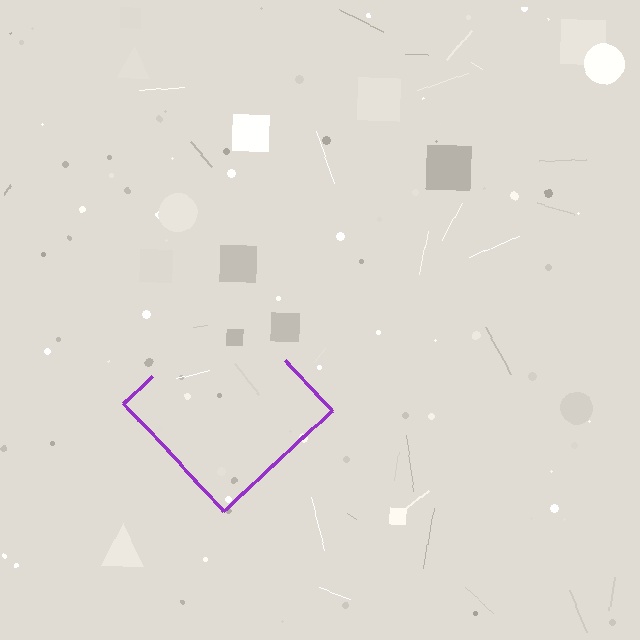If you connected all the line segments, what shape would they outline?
They would outline a diamond.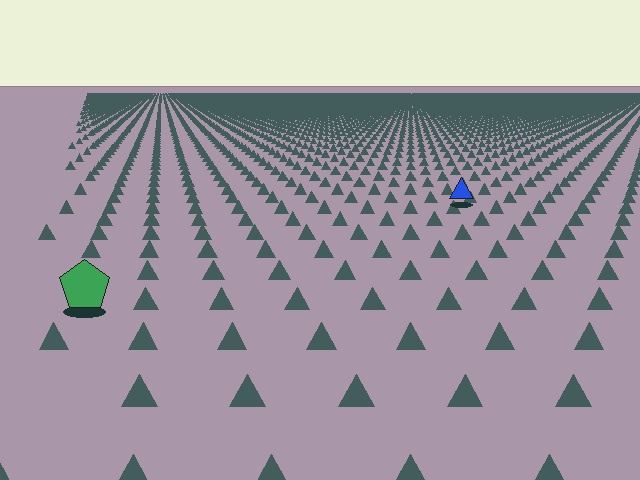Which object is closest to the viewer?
The green pentagon is closest. The texture marks near it are larger and more spread out.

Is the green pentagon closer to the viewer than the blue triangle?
Yes. The green pentagon is closer — you can tell from the texture gradient: the ground texture is coarser near it.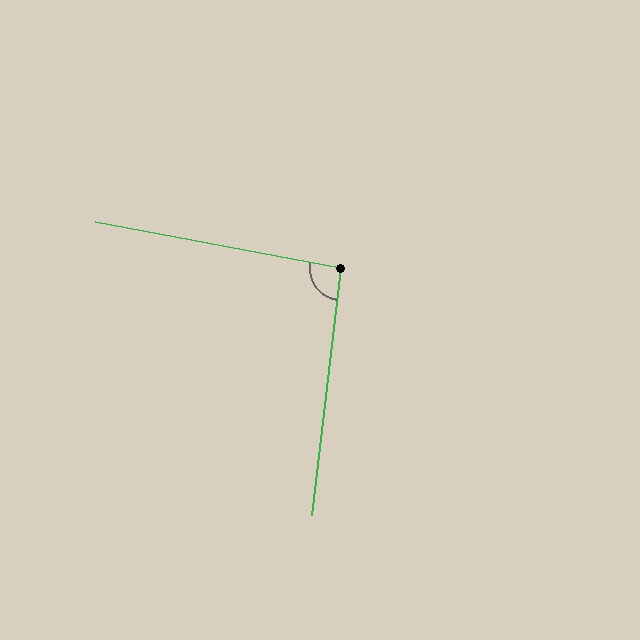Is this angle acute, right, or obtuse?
It is approximately a right angle.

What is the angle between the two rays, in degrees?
Approximately 94 degrees.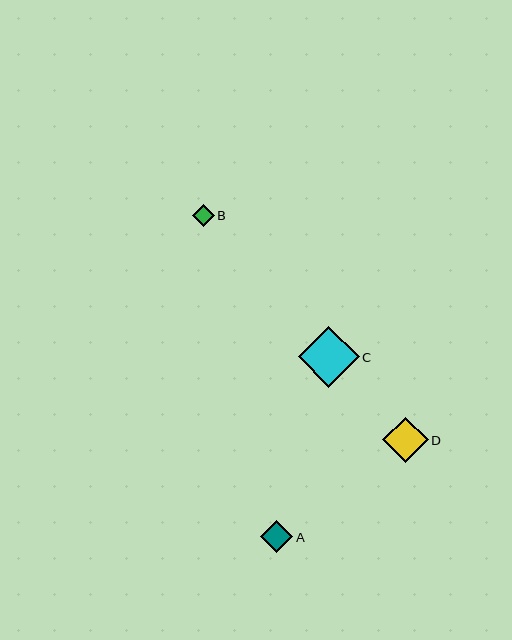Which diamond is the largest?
Diamond C is the largest with a size of approximately 61 pixels.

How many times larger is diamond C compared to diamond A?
Diamond C is approximately 1.9 times the size of diamond A.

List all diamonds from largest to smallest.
From largest to smallest: C, D, A, B.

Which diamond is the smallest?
Diamond B is the smallest with a size of approximately 21 pixels.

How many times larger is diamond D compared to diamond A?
Diamond D is approximately 1.4 times the size of diamond A.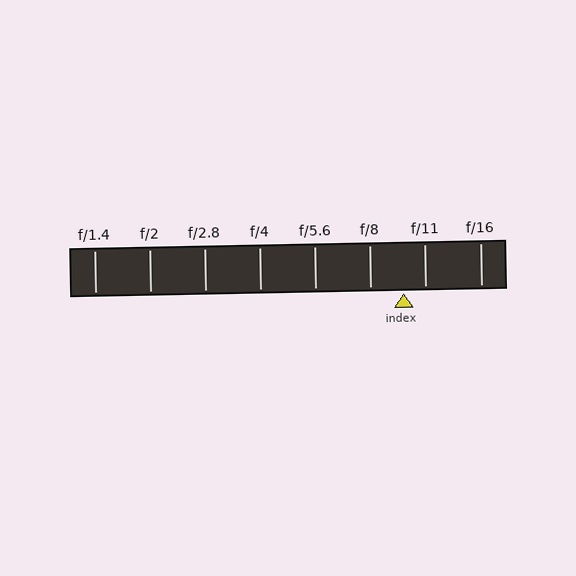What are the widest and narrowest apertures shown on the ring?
The widest aperture shown is f/1.4 and the narrowest is f/16.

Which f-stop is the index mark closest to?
The index mark is closest to f/11.